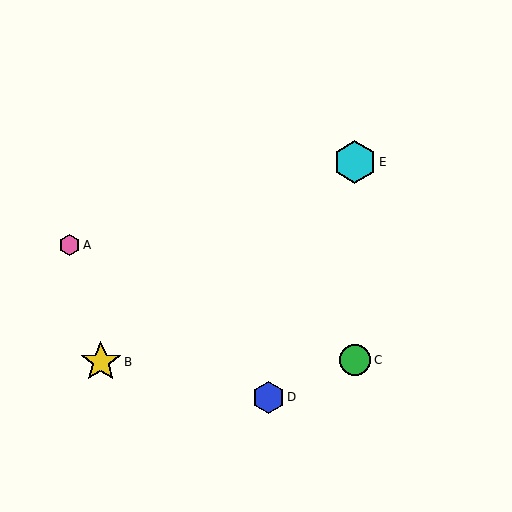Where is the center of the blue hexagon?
The center of the blue hexagon is at (268, 397).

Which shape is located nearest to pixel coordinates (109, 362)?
The yellow star (labeled B) at (101, 362) is nearest to that location.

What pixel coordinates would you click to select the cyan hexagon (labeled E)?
Click at (355, 162) to select the cyan hexagon E.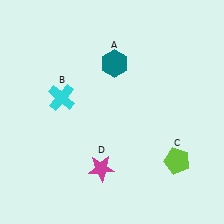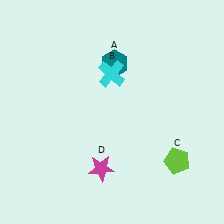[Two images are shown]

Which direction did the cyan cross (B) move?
The cyan cross (B) moved right.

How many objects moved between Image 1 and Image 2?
1 object moved between the two images.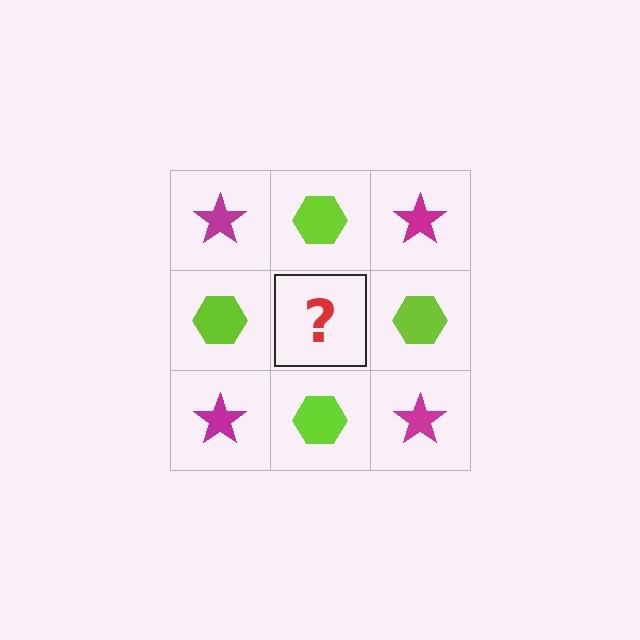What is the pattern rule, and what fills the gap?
The rule is that it alternates magenta star and lime hexagon in a checkerboard pattern. The gap should be filled with a magenta star.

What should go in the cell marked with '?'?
The missing cell should contain a magenta star.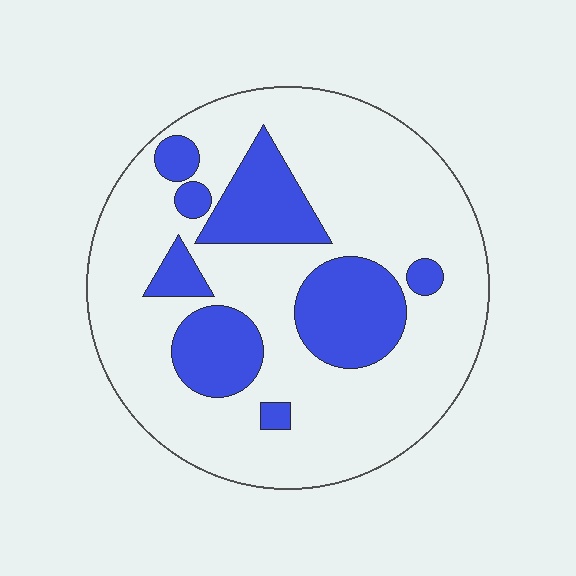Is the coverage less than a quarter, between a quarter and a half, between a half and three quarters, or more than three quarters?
Between a quarter and a half.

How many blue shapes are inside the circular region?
8.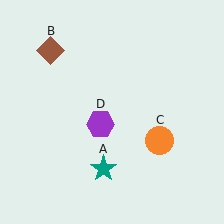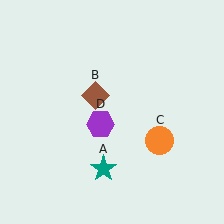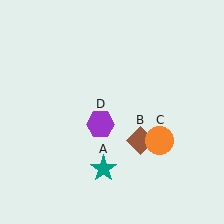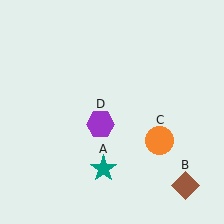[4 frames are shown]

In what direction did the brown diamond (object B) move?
The brown diamond (object B) moved down and to the right.